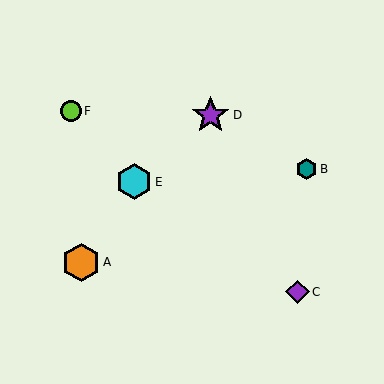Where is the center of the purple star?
The center of the purple star is at (211, 115).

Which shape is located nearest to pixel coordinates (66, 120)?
The lime circle (labeled F) at (71, 111) is nearest to that location.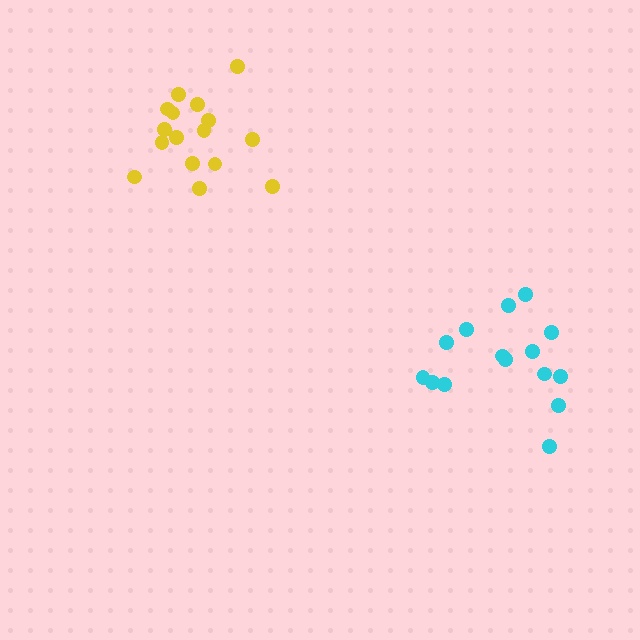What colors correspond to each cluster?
The clusters are colored: cyan, yellow.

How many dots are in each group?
Group 1: 15 dots, Group 2: 16 dots (31 total).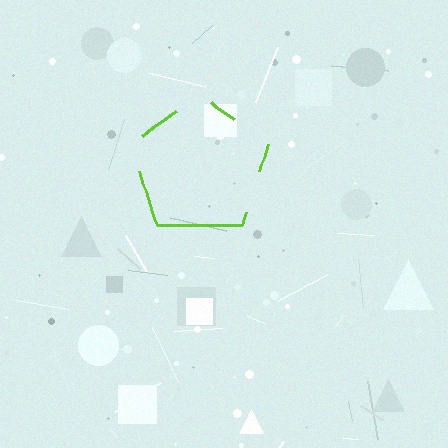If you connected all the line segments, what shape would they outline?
They would outline a pentagon.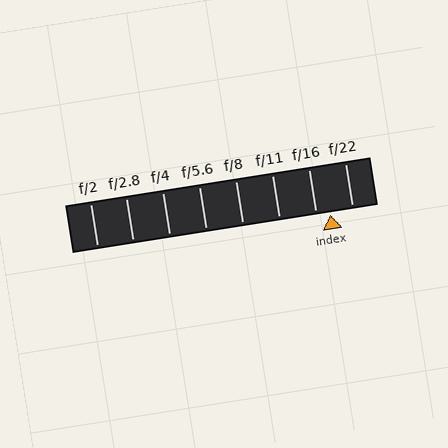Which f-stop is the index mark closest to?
The index mark is closest to f/16.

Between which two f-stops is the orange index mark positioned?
The index mark is between f/16 and f/22.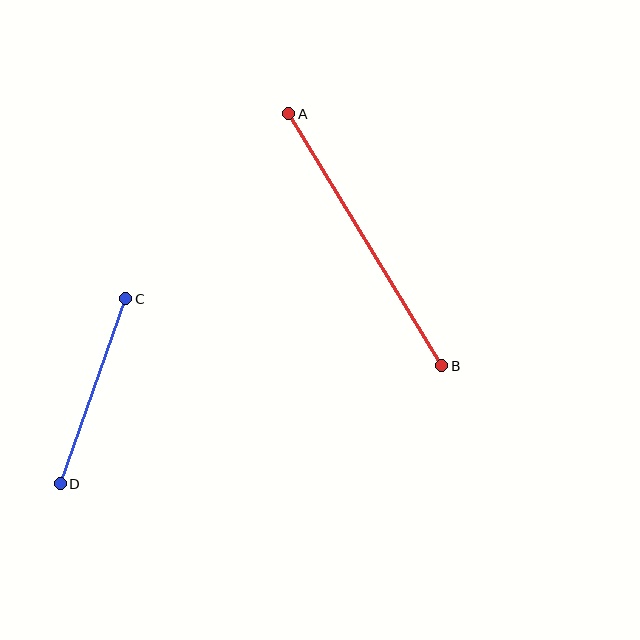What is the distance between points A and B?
The distance is approximately 295 pixels.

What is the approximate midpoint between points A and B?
The midpoint is at approximately (365, 240) pixels.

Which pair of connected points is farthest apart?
Points A and B are farthest apart.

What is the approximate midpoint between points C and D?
The midpoint is at approximately (93, 391) pixels.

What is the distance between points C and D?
The distance is approximately 197 pixels.